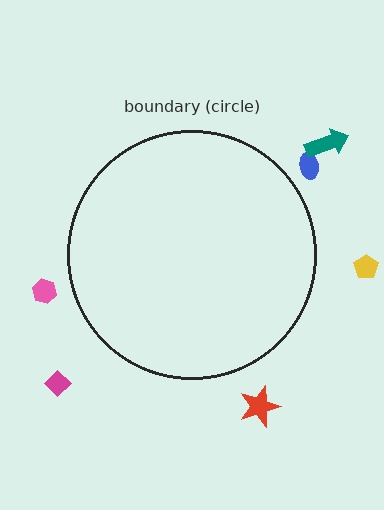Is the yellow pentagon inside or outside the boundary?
Outside.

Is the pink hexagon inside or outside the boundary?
Outside.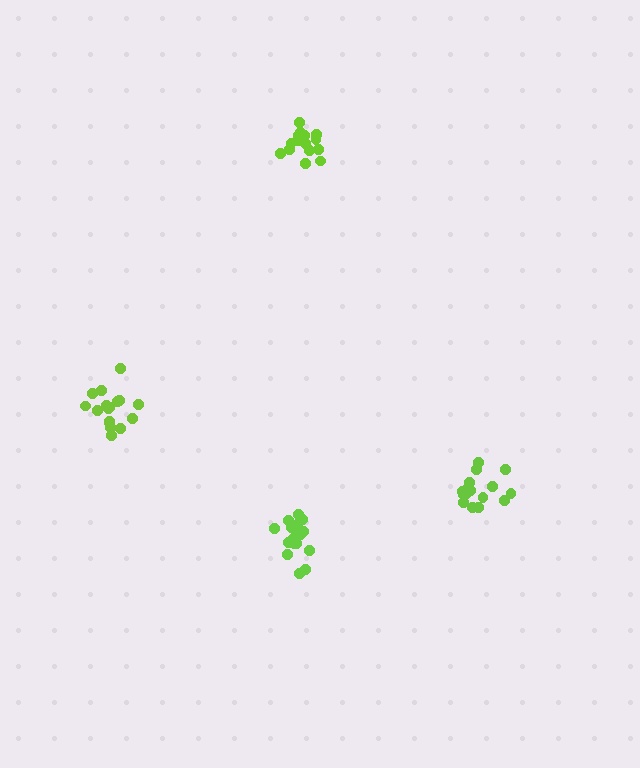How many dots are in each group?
Group 1: 19 dots, Group 2: 16 dots, Group 3: 15 dots, Group 4: 18 dots (68 total).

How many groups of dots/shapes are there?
There are 4 groups.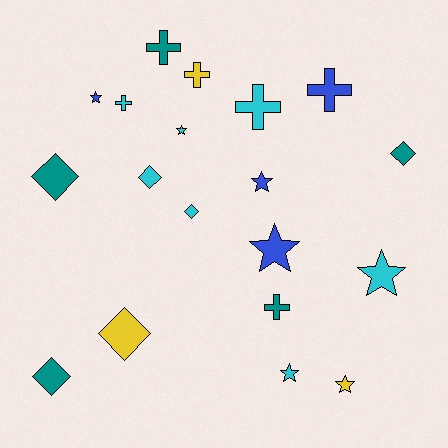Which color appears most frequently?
Cyan, with 7 objects.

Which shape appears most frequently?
Star, with 7 objects.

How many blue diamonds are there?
There are no blue diamonds.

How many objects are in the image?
There are 19 objects.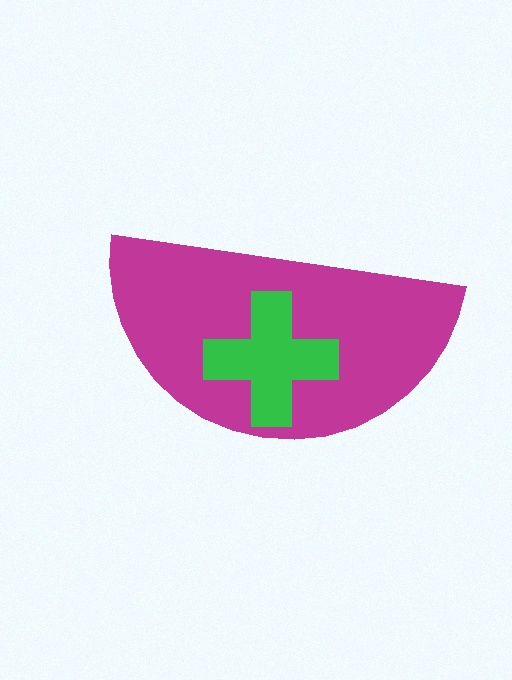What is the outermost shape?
The magenta semicircle.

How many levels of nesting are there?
2.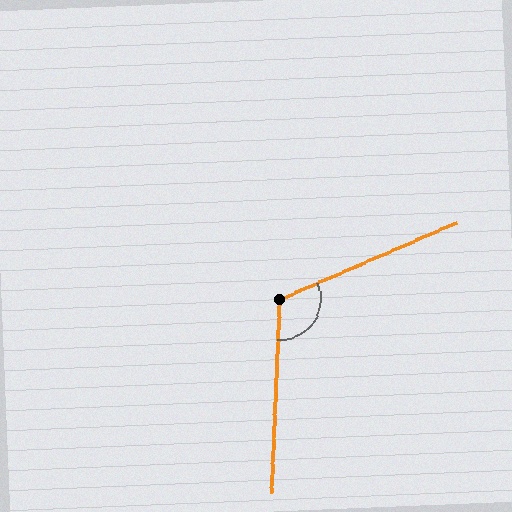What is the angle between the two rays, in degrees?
Approximately 116 degrees.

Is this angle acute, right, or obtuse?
It is obtuse.